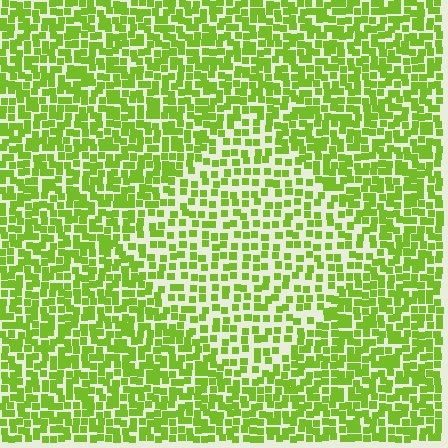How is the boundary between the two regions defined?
The boundary is defined by a change in element density (approximately 1.7x ratio). All elements are the same color, size, and shape.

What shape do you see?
I see a diamond.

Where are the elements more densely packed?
The elements are more densely packed outside the diamond boundary.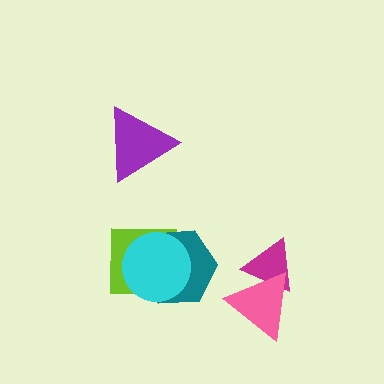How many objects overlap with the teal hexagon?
2 objects overlap with the teal hexagon.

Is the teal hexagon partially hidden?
Yes, it is partially covered by another shape.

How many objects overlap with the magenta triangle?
1 object overlaps with the magenta triangle.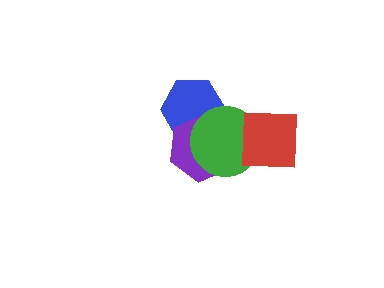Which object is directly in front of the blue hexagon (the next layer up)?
The purple hexagon is directly in front of the blue hexagon.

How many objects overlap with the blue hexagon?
3 objects overlap with the blue hexagon.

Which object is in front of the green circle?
The red square is in front of the green circle.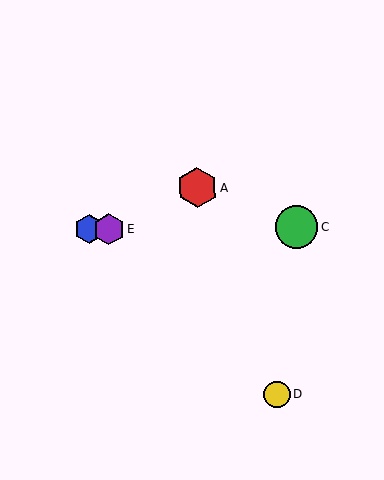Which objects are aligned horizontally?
Objects B, C, E are aligned horizontally.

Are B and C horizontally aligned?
Yes, both are at y≈229.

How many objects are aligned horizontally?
3 objects (B, C, E) are aligned horizontally.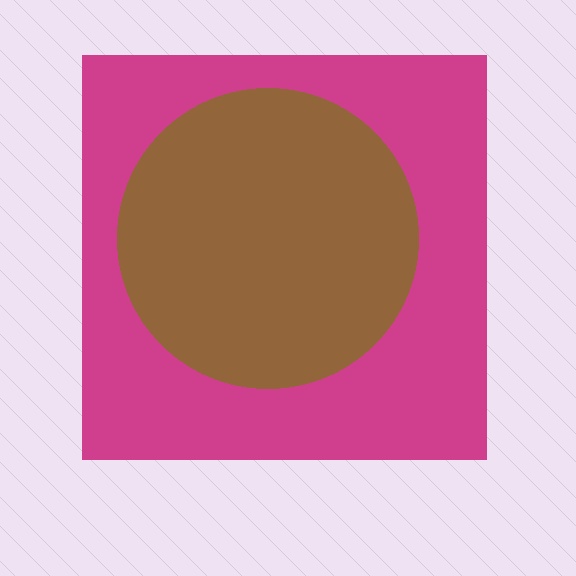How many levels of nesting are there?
2.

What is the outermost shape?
The magenta square.